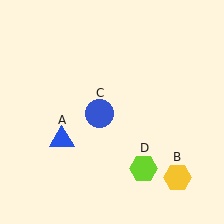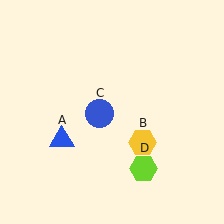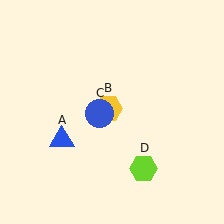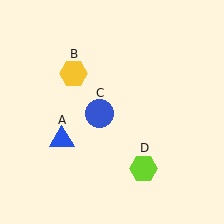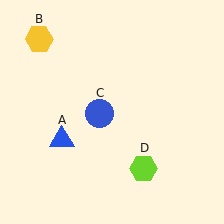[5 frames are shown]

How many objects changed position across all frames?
1 object changed position: yellow hexagon (object B).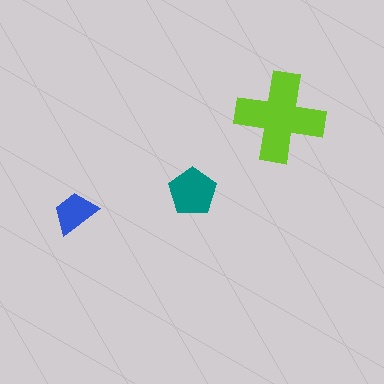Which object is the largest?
The lime cross.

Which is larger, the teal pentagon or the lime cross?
The lime cross.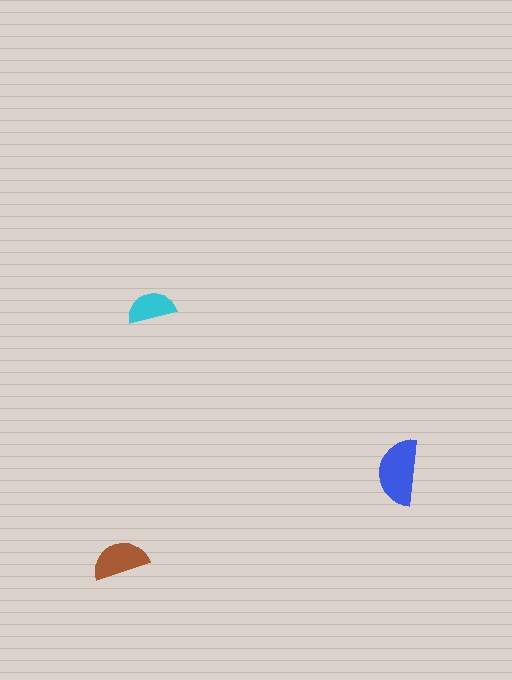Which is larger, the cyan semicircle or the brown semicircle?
The brown one.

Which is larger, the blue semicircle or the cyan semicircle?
The blue one.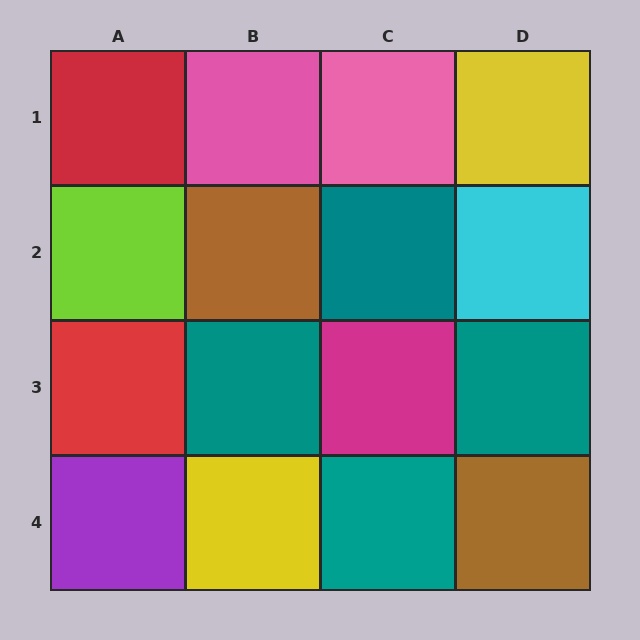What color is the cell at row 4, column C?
Teal.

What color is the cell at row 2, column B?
Brown.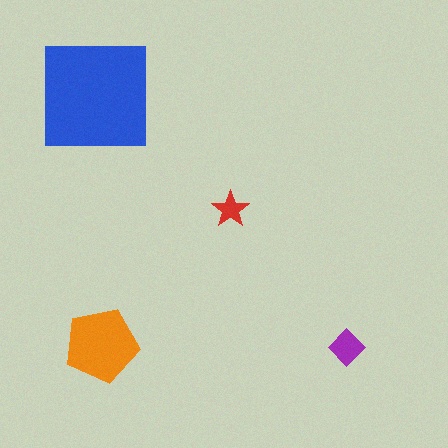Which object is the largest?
The blue square.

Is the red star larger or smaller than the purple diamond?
Smaller.